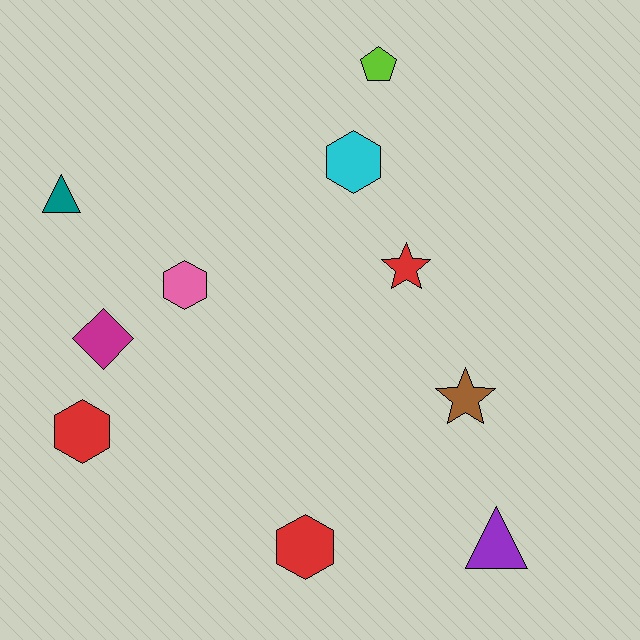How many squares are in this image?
There are no squares.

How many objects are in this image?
There are 10 objects.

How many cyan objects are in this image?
There is 1 cyan object.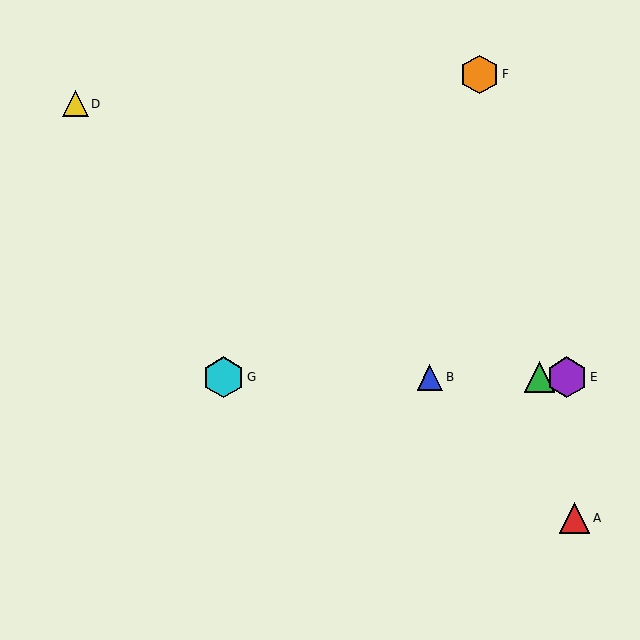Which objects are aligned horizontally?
Objects B, C, E, G are aligned horizontally.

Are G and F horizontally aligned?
No, G is at y≈377 and F is at y≈74.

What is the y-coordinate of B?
Object B is at y≈377.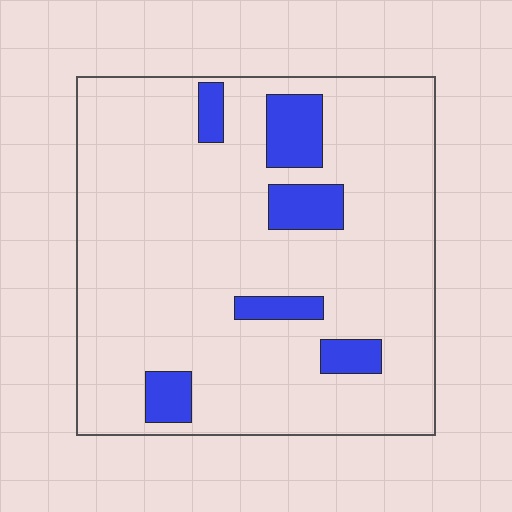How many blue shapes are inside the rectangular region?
6.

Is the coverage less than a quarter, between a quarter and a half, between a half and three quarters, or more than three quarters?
Less than a quarter.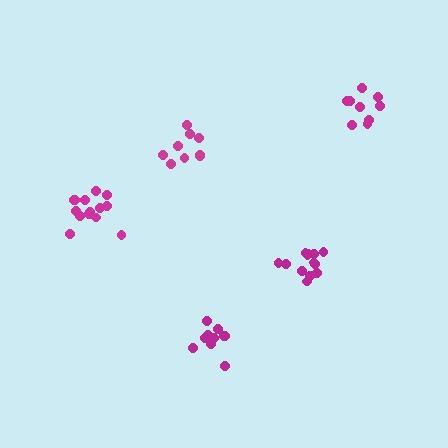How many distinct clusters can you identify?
There are 5 distinct clusters.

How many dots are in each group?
Group 1: 10 dots, Group 2: 13 dots, Group 3: 9 dots, Group 4: 9 dots, Group 5: 14 dots (55 total).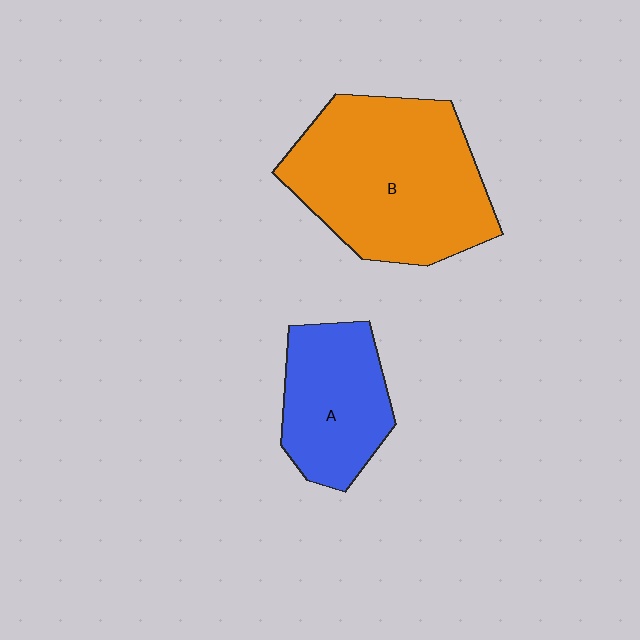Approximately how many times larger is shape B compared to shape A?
Approximately 1.8 times.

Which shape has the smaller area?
Shape A (blue).